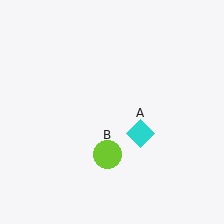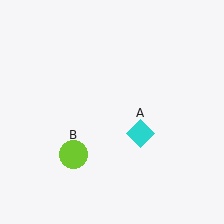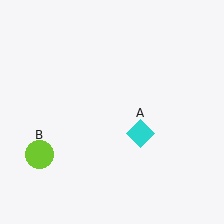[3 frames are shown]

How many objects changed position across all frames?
1 object changed position: lime circle (object B).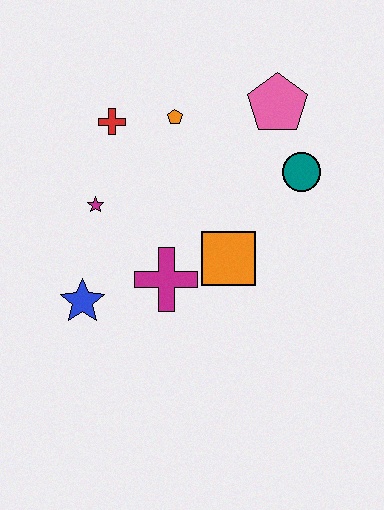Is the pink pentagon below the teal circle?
No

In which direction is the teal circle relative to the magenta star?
The teal circle is to the right of the magenta star.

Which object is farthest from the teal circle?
The blue star is farthest from the teal circle.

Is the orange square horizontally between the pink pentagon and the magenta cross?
Yes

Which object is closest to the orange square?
The magenta cross is closest to the orange square.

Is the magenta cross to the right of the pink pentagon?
No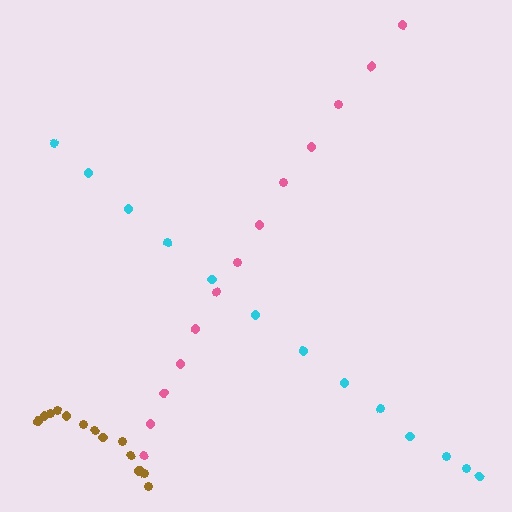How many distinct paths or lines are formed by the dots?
There are 3 distinct paths.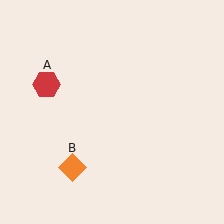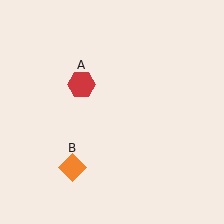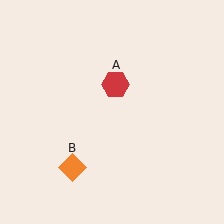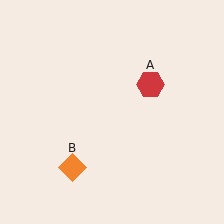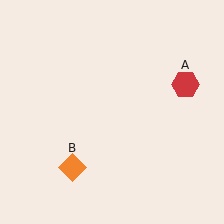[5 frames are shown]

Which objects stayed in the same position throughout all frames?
Orange diamond (object B) remained stationary.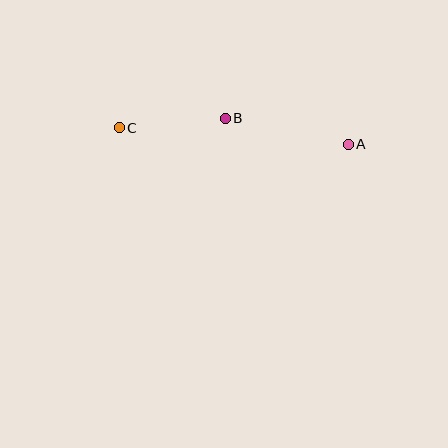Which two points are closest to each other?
Points B and C are closest to each other.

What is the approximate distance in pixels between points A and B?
The distance between A and B is approximately 126 pixels.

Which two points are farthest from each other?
Points A and C are farthest from each other.